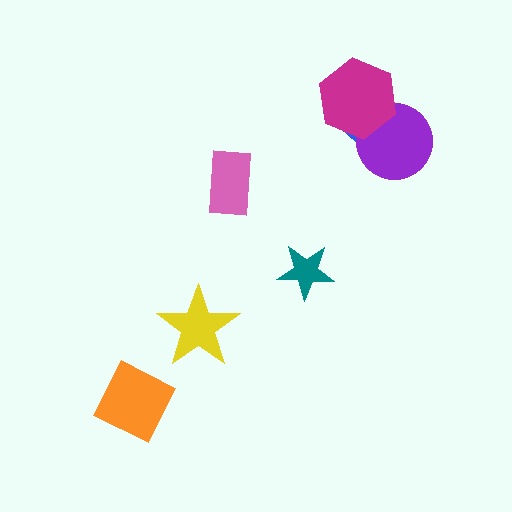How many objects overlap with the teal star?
0 objects overlap with the teal star.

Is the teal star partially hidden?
No, no other shape covers it.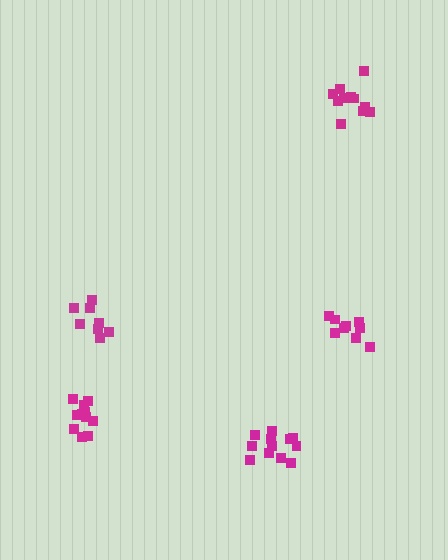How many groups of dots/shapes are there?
There are 5 groups.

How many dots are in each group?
Group 1: 9 dots, Group 2: 12 dots, Group 3: 8 dots, Group 4: 11 dots, Group 5: 11 dots (51 total).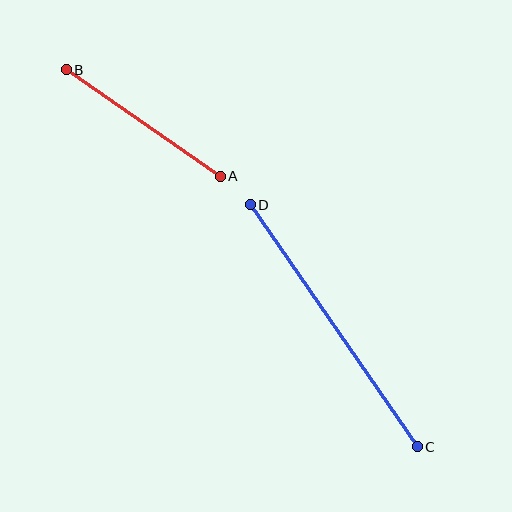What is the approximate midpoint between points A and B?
The midpoint is at approximately (143, 123) pixels.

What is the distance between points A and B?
The distance is approximately 187 pixels.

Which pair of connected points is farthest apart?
Points C and D are farthest apart.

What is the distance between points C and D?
The distance is approximately 294 pixels.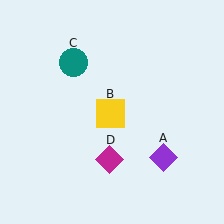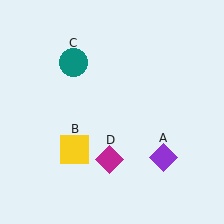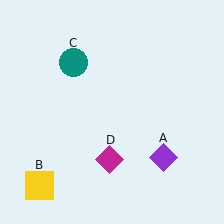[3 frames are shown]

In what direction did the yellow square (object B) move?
The yellow square (object B) moved down and to the left.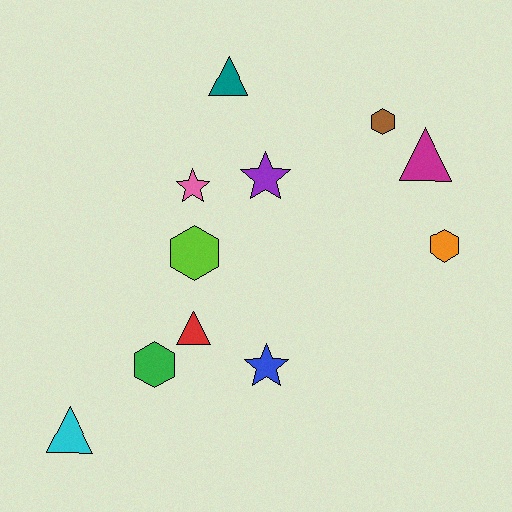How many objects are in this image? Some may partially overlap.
There are 11 objects.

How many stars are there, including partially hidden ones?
There are 3 stars.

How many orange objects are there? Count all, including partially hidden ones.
There is 1 orange object.